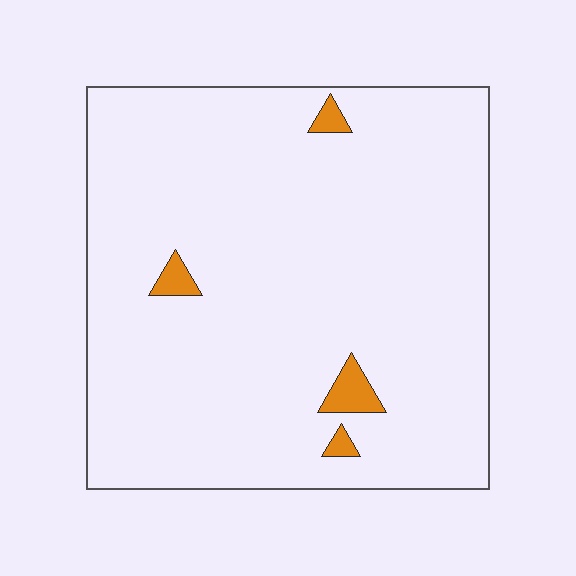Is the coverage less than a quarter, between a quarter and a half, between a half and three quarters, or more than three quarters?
Less than a quarter.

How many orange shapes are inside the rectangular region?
4.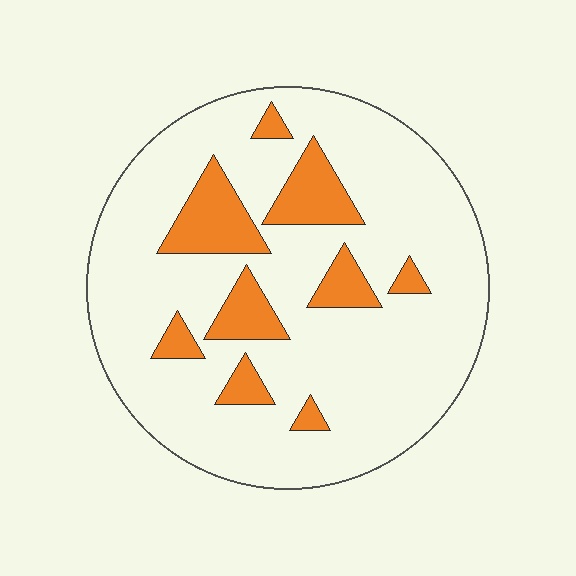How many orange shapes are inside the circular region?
9.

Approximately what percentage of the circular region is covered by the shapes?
Approximately 15%.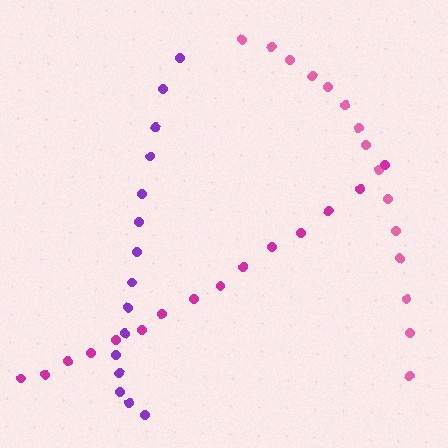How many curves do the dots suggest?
There are 3 distinct paths.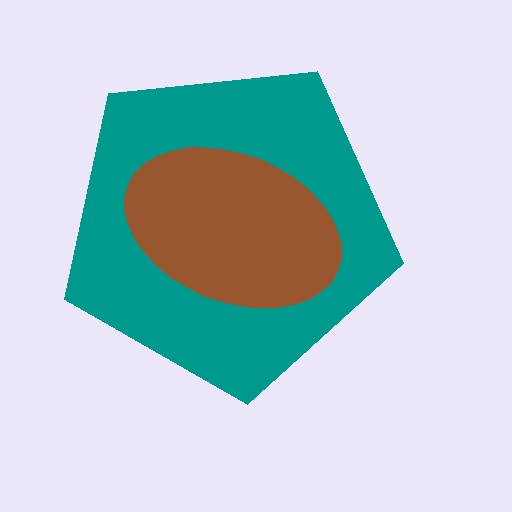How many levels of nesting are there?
2.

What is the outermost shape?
The teal pentagon.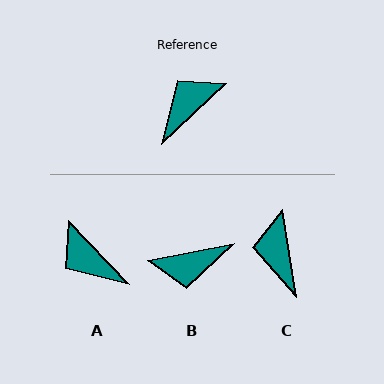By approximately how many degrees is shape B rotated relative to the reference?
Approximately 147 degrees counter-clockwise.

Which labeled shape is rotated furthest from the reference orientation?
B, about 147 degrees away.